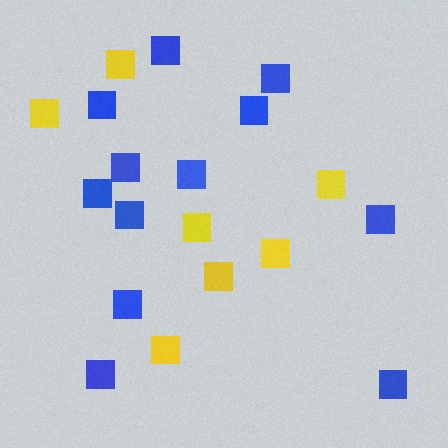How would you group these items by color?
There are 2 groups: one group of yellow squares (7) and one group of blue squares (12).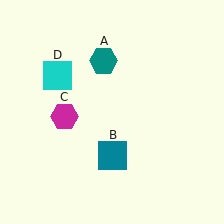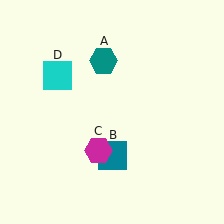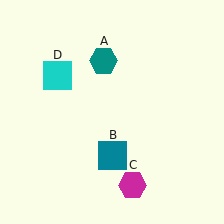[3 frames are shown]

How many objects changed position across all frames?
1 object changed position: magenta hexagon (object C).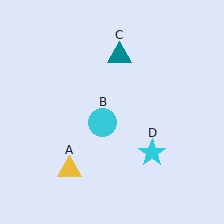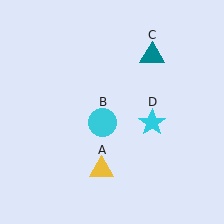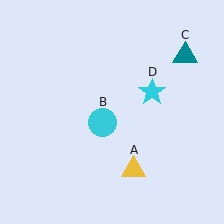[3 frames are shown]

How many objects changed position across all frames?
3 objects changed position: yellow triangle (object A), teal triangle (object C), cyan star (object D).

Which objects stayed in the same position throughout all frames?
Cyan circle (object B) remained stationary.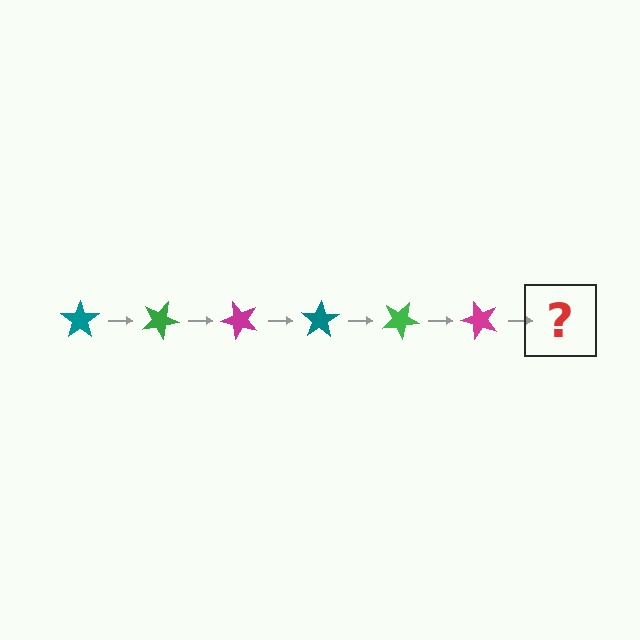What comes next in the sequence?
The next element should be a teal star, rotated 150 degrees from the start.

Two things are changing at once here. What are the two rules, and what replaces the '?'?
The two rules are that it rotates 25 degrees each step and the color cycles through teal, green, and magenta. The '?' should be a teal star, rotated 150 degrees from the start.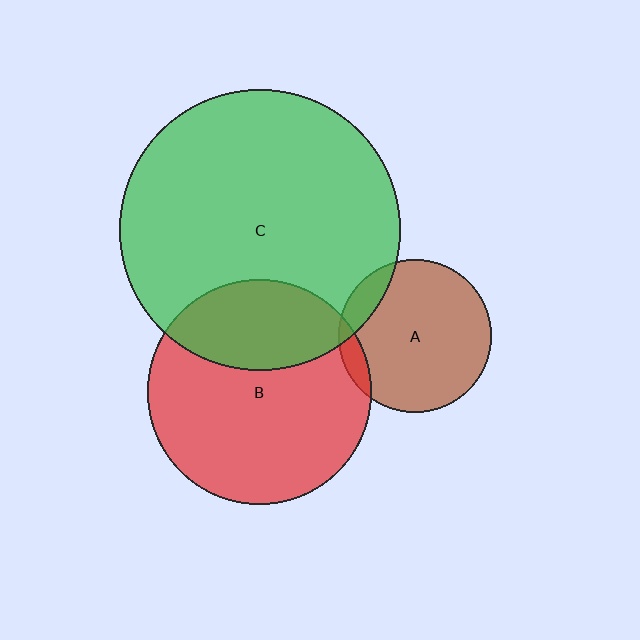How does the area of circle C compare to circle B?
Approximately 1.6 times.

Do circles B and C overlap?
Yes.